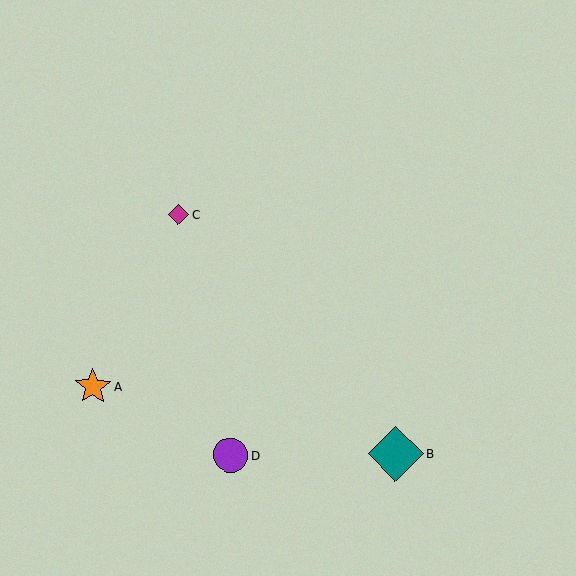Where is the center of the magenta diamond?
The center of the magenta diamond is at (178, 215).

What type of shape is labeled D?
Shape D is a purple circle.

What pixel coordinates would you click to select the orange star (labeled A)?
Click at (93, 387) to select the orange star A.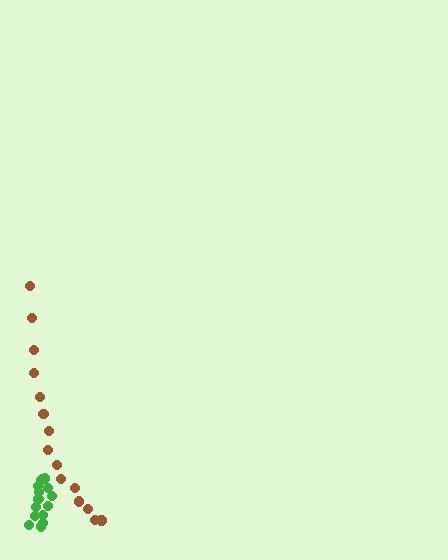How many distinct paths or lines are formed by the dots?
There are 2 distinct paths.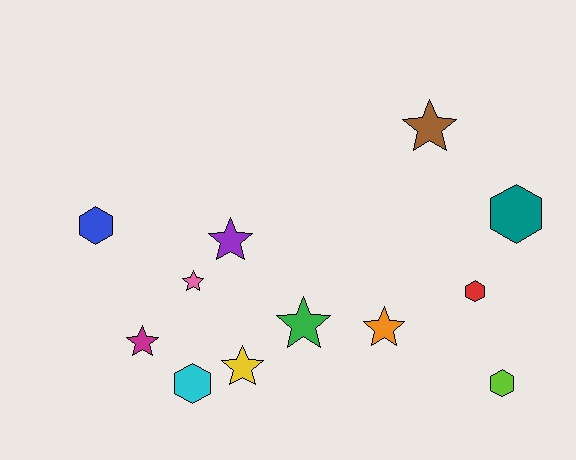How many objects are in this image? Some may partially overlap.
There are 12 objects.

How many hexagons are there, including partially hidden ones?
There are 5 hexagons.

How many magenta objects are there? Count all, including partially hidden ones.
There is 1 magenta object.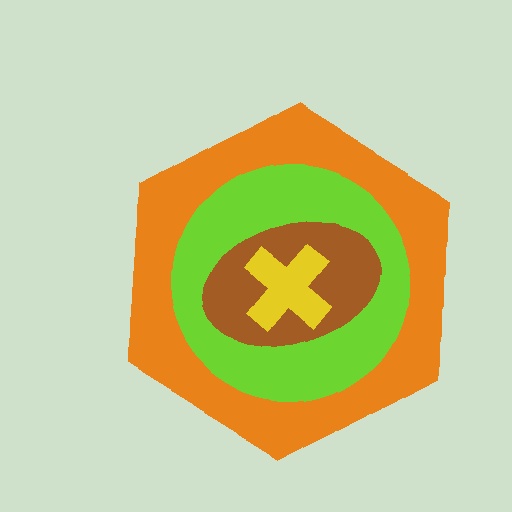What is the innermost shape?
The yellow cross.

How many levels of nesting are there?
4.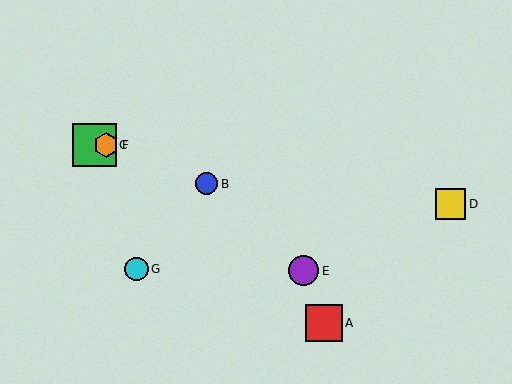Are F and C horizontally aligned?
Yes, both are at y≈145.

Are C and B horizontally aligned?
No, C is at y≈145 and B is at y≈184.